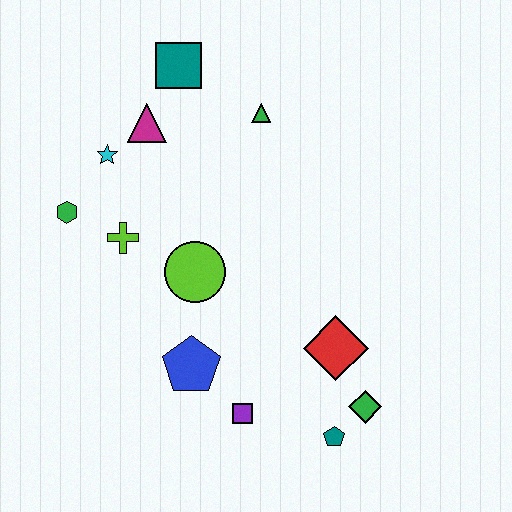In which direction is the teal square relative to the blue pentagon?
The teal square is above the blue pentagon.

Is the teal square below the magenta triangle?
No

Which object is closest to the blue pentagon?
The purple square is closest to the blue pentagon.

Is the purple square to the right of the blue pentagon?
Yes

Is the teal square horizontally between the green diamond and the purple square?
No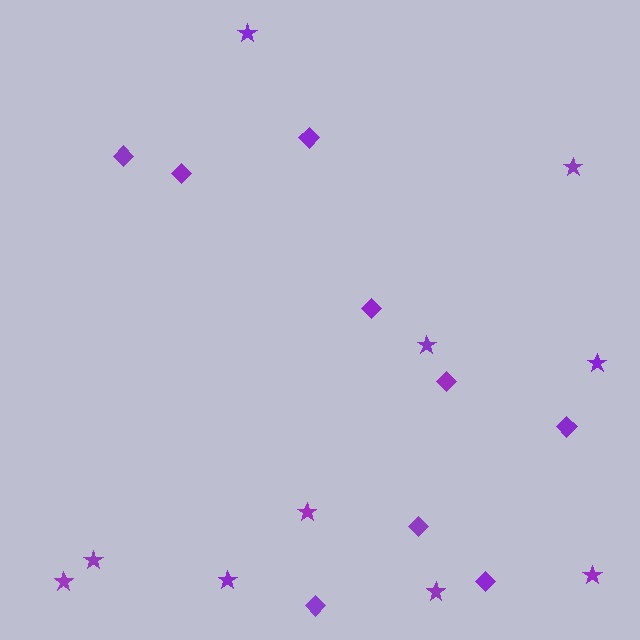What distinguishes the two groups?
There are 2 groups: one group of diamonds (9) and one group of stars (10).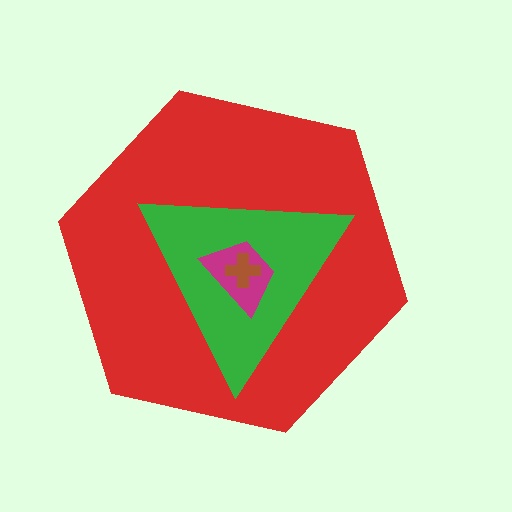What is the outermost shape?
The red hexagon.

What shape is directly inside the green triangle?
The magenta trapezoid.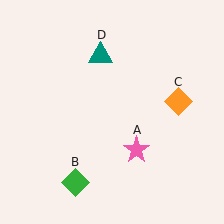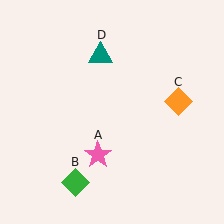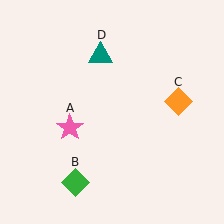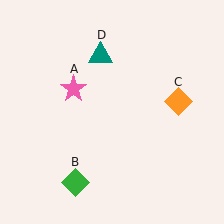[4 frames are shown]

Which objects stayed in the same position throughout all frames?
Green diamond (object B) and orange diamond (object C) and teal triangle (object D) remained stationary.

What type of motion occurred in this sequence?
The pink star (object A) rotated clockwise around the center of the scene.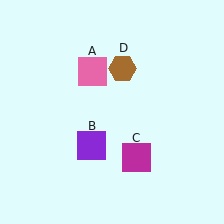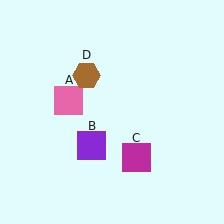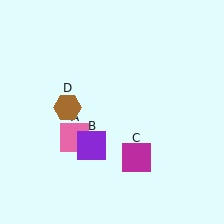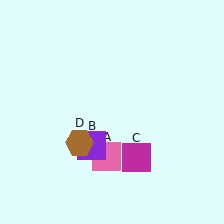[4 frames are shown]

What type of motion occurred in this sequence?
The pink square (object A), brown hexagon (object D) rotated counterclockwise around the center of the scene.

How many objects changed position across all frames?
2 objects changed position: pink square (object A), brown hexagon (object D).